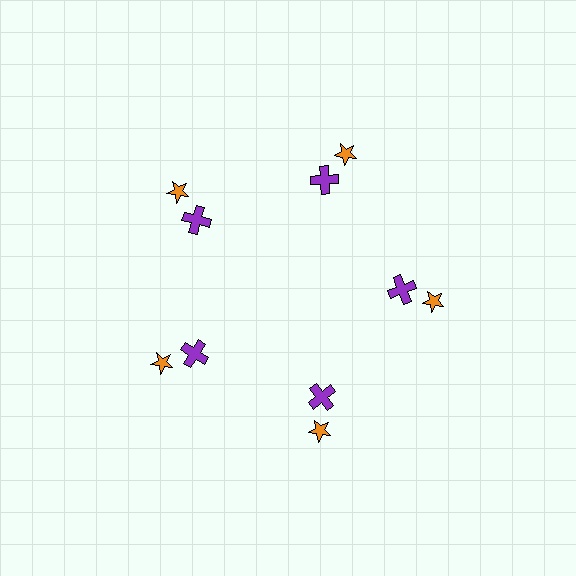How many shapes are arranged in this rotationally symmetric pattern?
There are 10 shapes, arranged in 5 groups of 2.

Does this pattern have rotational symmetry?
Yes, this pattern has 5-fold rotational symmetry. It looks the same after rotating 72 degrees around the center.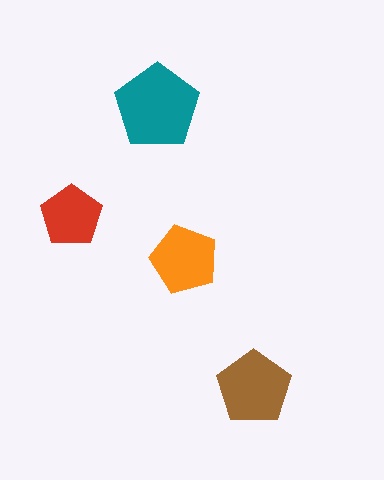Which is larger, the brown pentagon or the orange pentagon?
The brown one.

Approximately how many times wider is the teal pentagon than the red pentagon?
About 1.5 times wider.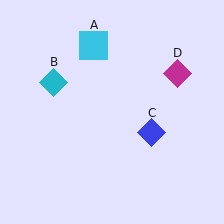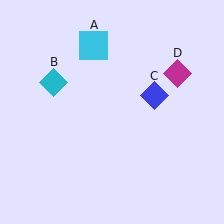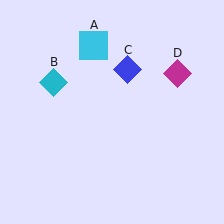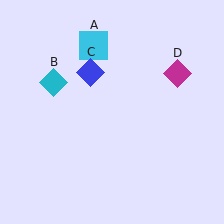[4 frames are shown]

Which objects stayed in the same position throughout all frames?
Cyan square (object A) and cyan diamond (object B) and magenta diamond (object D) remained stationary.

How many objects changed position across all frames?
1 object changed position: blue diamond (object C).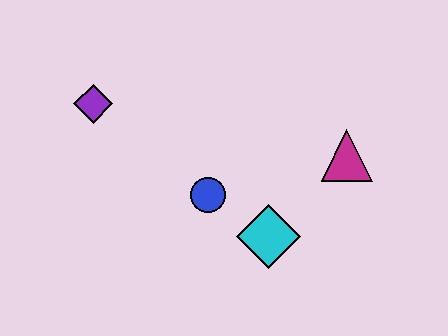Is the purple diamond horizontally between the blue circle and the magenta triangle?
No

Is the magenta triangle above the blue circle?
Yes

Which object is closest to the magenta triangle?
The cyan diamond is closest to the magenta triangle.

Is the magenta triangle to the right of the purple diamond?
Yes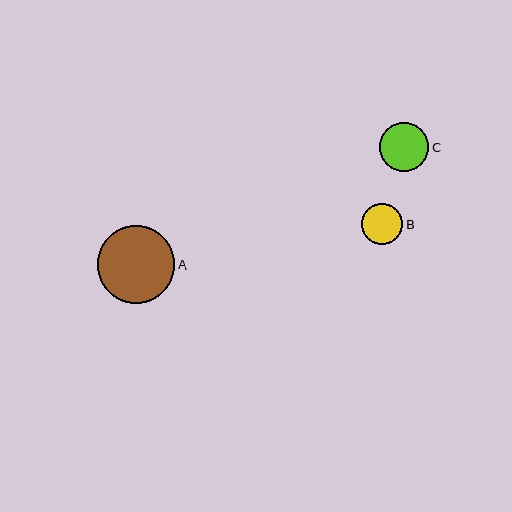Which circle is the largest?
Circle A is the largest with a size of approximately 78 pixels.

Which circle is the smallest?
Circle B is the smallest with a size of approximately 41 pixels.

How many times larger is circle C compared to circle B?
Circle C is approximately 1.2 times the size of circle B.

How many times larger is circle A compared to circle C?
Circle A is approximately 1.6 times the size of circle C.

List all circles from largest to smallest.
From largest to smallest: A, C, B.